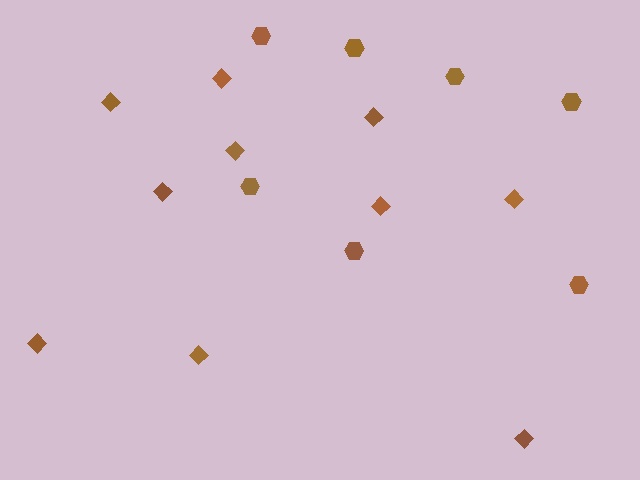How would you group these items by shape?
There are 2 groups: one group of hexagons (7) and one group of diamonds (10).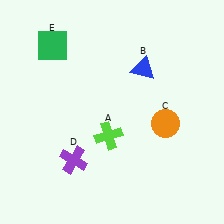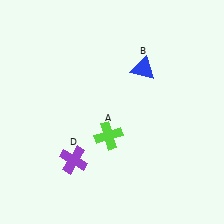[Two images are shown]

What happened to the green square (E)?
The green square (E) was removed in Image 2. It was in the top-left area of Image 1.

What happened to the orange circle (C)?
The orange circle (C) was removed in Image 2. It was in the bottom-right area of Image 1.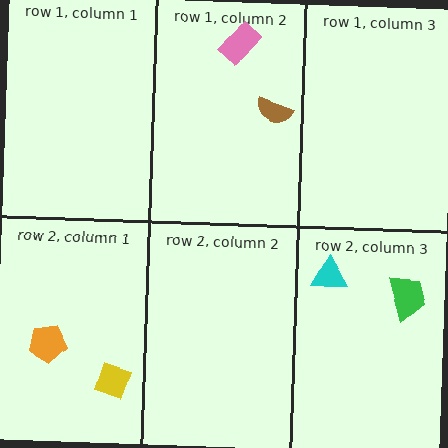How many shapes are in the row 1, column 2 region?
2.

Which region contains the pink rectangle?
The row 1, column 2 region.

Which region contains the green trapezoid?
The row 2, column 3 region.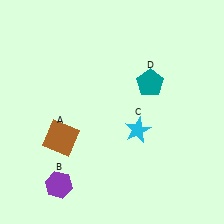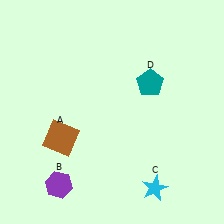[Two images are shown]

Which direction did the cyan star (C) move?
The cyan star (C) moved down.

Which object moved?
The cyan star (C) moved down.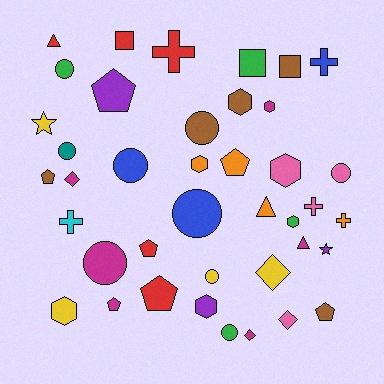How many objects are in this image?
There are 40 objects.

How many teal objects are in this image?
There is 1 teal object.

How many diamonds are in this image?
There are 4 diamonds.